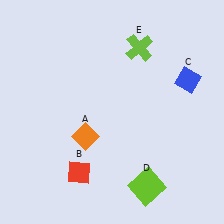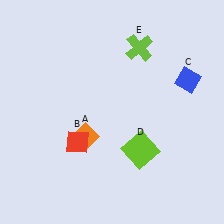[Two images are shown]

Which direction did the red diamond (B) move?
The red diamond (B) moved up.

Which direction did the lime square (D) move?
The lime square (D) moved up.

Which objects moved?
The objects that moved are: the red diamond (B), the lime square (D).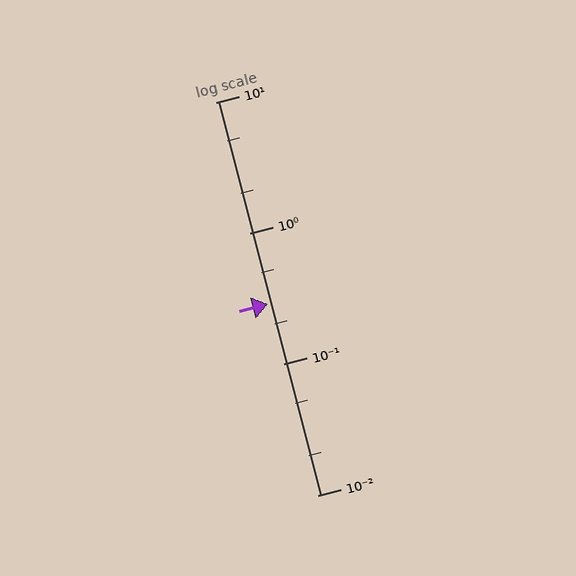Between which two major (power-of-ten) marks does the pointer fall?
The pointer is between 0.1 and 1.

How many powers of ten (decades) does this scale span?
The scale spans 3 decades, from 0.01 to 10.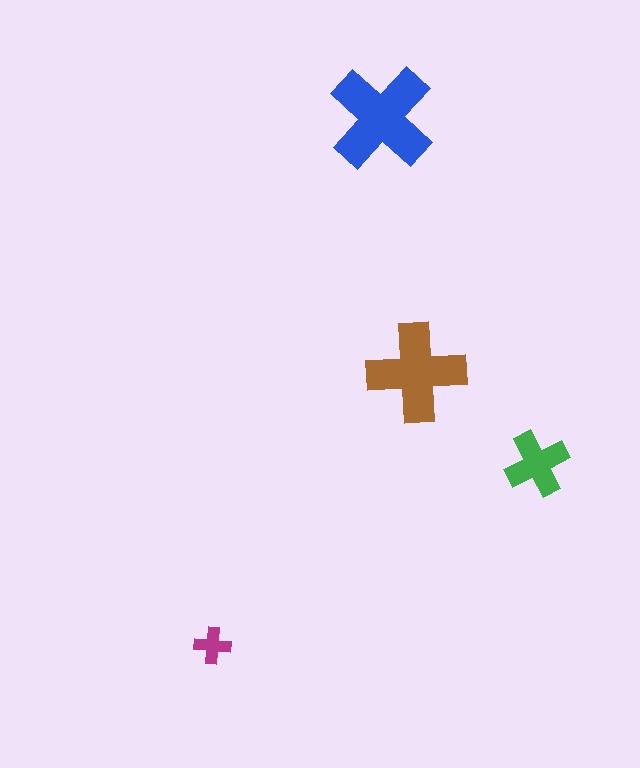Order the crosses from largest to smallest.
the blue one, the brown one, the green one, the magenta one.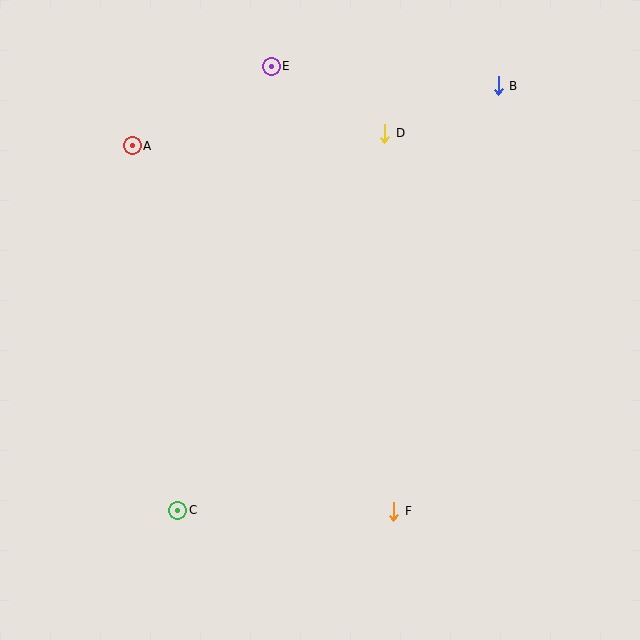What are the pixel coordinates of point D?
Point D is at (385, 133).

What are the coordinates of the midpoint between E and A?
The midpoint between E and A is at (202, 106).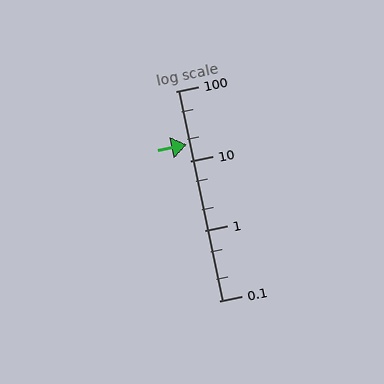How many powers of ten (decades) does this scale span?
The scale spans 3 decades, from 0.1 to 100.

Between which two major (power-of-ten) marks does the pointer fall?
The pointer is between 10 and 100.